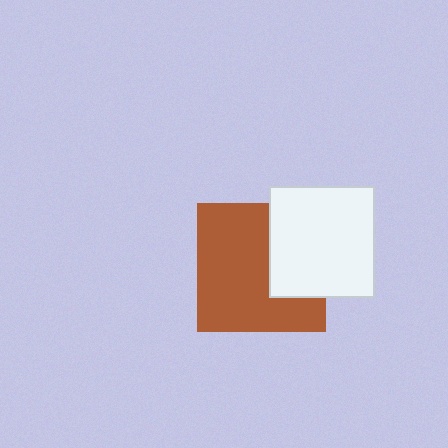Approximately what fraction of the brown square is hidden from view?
Roughly 32% of the brown square is hidden behind the white rectangle.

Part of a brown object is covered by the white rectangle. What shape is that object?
It is a square.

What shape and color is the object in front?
The object in front is a white rectangle.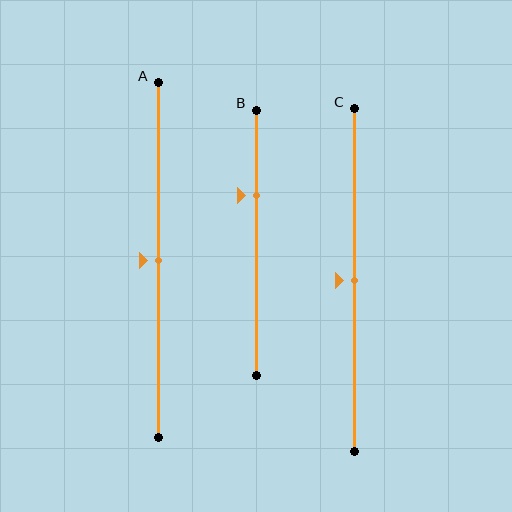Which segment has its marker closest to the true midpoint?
Segment A has its marker closest to the true midpoint.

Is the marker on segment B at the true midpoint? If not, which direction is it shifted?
No, the marker on segment B is shifted upward by about 18% of the segment length.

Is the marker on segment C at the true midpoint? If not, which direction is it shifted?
Yes, the marker on segment C is at the true midpoint.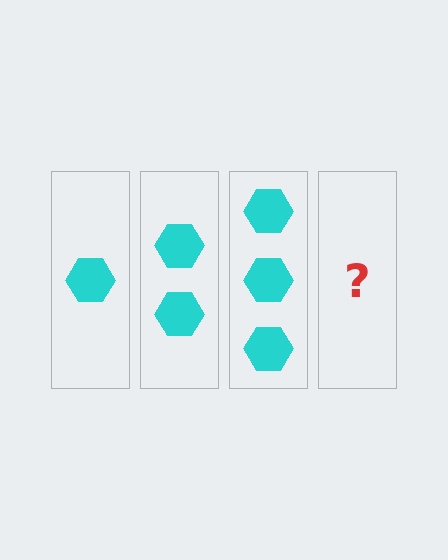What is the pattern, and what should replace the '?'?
The pattern is that each step adds one more hexagon. The '?' should be 4 hexagons.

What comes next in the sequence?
The next element should be 4 hexagons.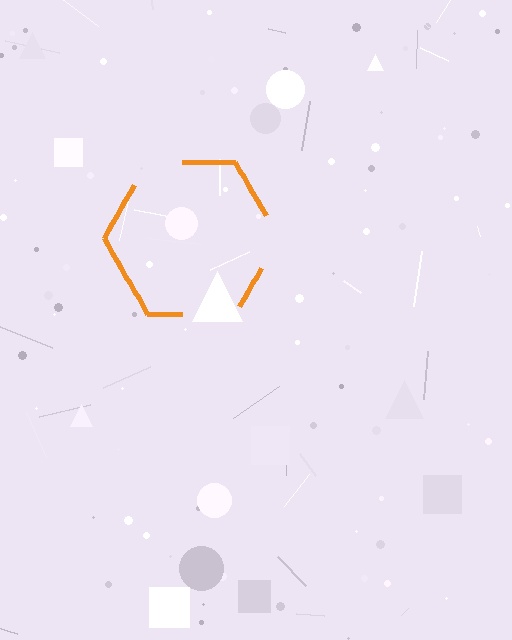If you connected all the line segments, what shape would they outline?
They would outline a hexagon.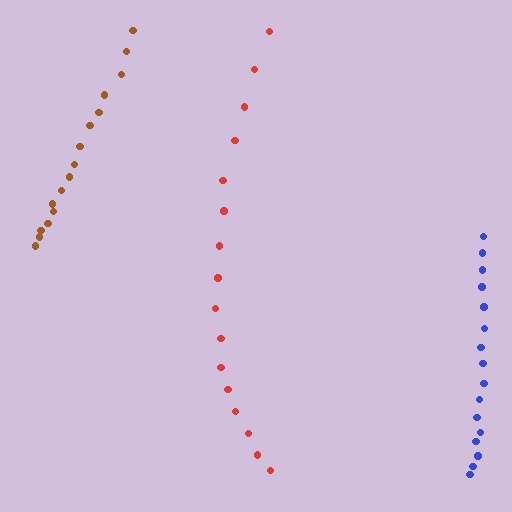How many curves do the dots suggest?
There are 3 distinct paths.